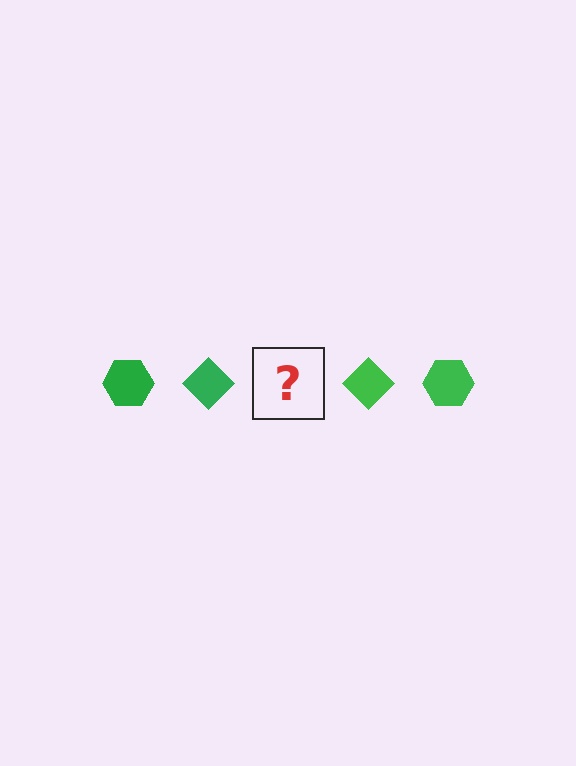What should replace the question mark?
The question mark should be replaced with a green hexagon.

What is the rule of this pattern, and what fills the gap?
The rule is that the pattern cycles through hexagon, diamond shapes in green. The gap should be filled with a green hexagon.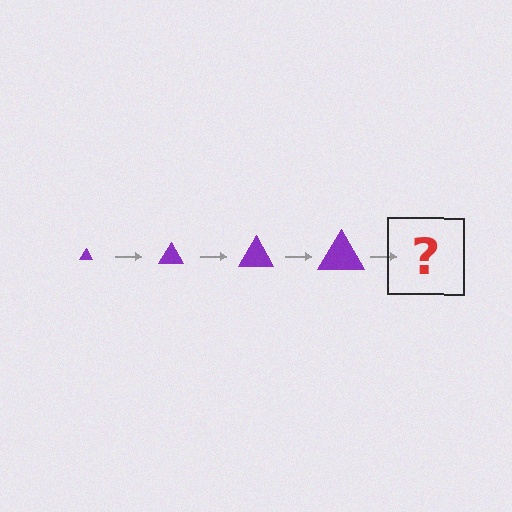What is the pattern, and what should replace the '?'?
The pattern is that the triangle gets progressively larger each step. The '?' should be a purple triangle, larger than the previous one.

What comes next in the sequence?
The next element should be a purple triangle, larger than the previous one.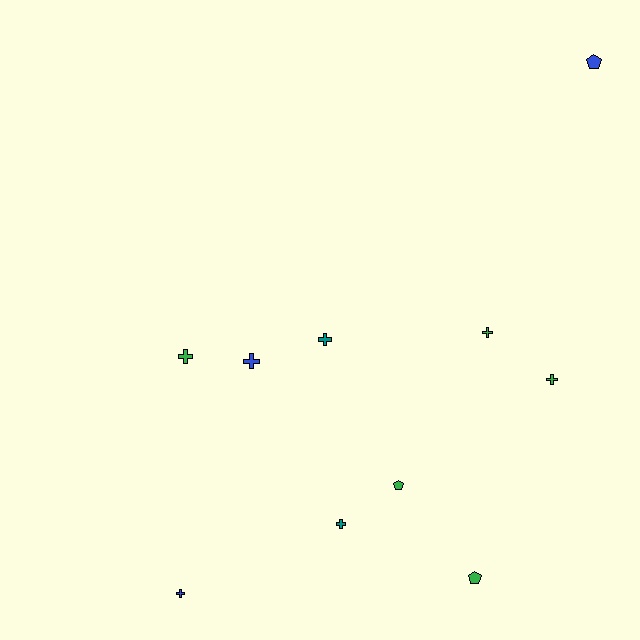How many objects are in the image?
There are 10 objects.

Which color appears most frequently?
Green, with 5 objects.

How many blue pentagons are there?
There is 1 blue pentagon.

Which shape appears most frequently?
Cross, with 7 objects.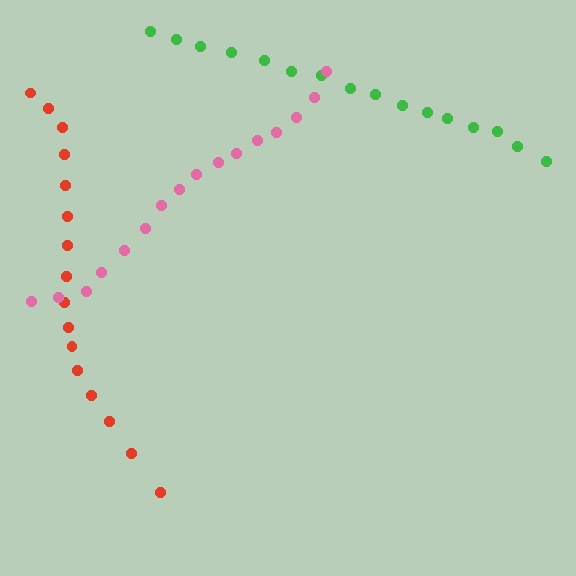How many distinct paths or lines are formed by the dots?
There are 3 distinct paths.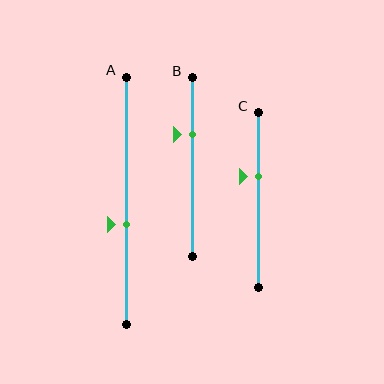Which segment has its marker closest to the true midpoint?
Segment A has its marker closest to the true midpoint.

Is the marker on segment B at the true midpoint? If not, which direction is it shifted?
No, the marker on segment B is shifted upward by about 18% of the segment length.